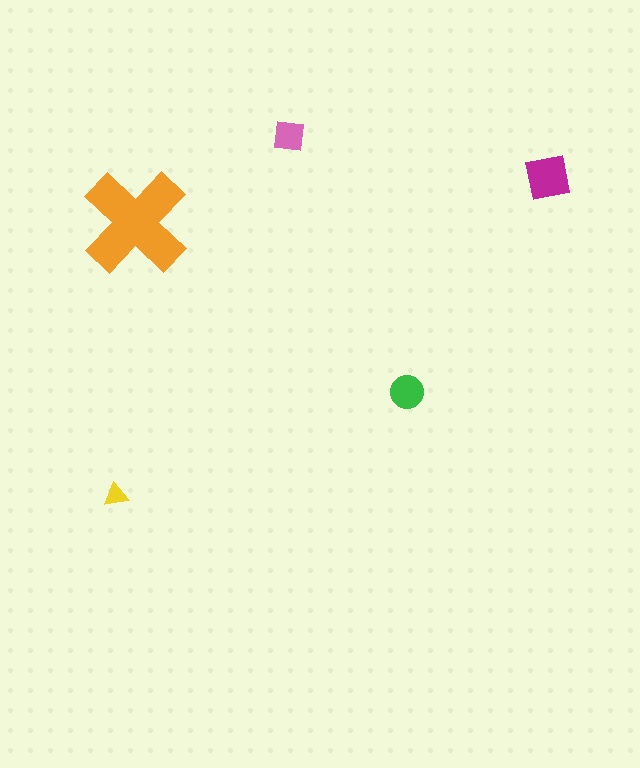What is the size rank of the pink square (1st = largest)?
4th.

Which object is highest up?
The pink square is topmost.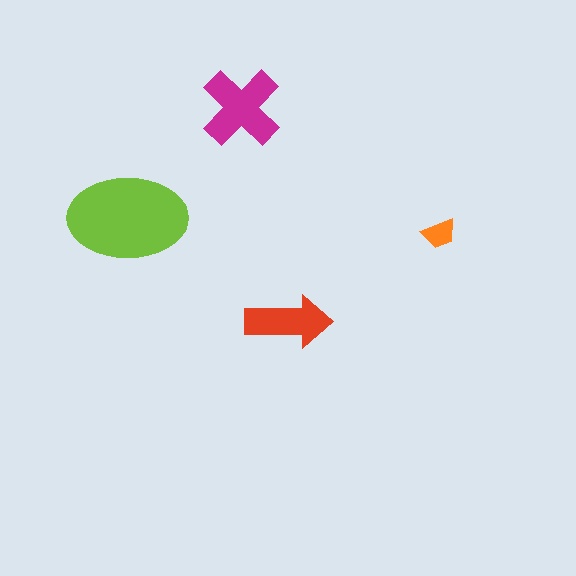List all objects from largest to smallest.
The lime ellipse, the magenta cross, the red arrow, the orange trapezoid.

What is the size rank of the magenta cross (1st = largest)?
2nd.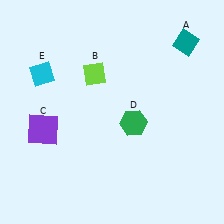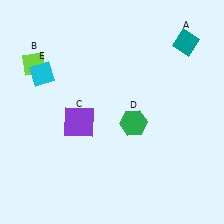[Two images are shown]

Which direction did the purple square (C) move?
The purple square (C) moved right.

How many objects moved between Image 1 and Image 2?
2 objects moved between the two images.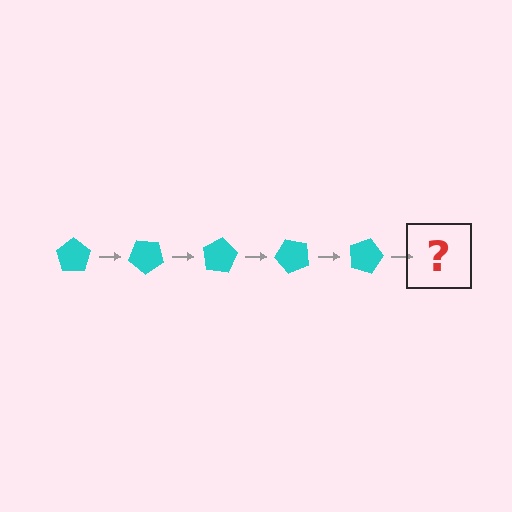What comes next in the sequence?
The next element should be a cyan pentagon rotated 200 degrees.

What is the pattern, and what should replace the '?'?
The pattern is that the pentagon rotates 40 degrees each step. The '?' should be a cyan pentagon rotated 200 degrees.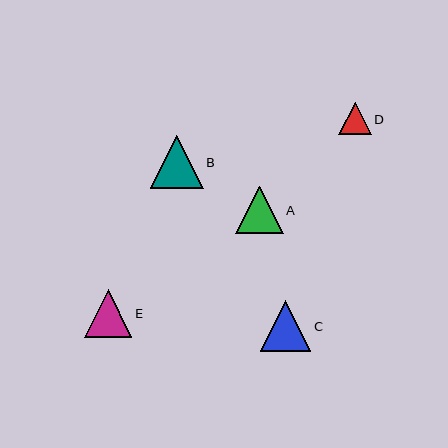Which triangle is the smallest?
Triangle D is the smallest with a size of approximately 33 pixels.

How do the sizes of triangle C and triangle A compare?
Triangle C and triangle A are approximately the same size.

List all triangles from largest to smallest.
From largest to smallest: B, C, A, E, D.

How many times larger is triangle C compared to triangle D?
Triangle C is approximately 1.6 times the size of triangle D.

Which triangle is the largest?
Triangle B is the largest with a size of approximately 53 pixels.